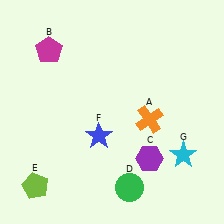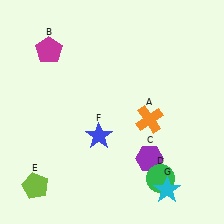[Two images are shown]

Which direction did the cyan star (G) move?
The cyan star (G) moved down.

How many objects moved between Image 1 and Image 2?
2 objects moved between the two images.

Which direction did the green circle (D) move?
The green circle (D) moved right.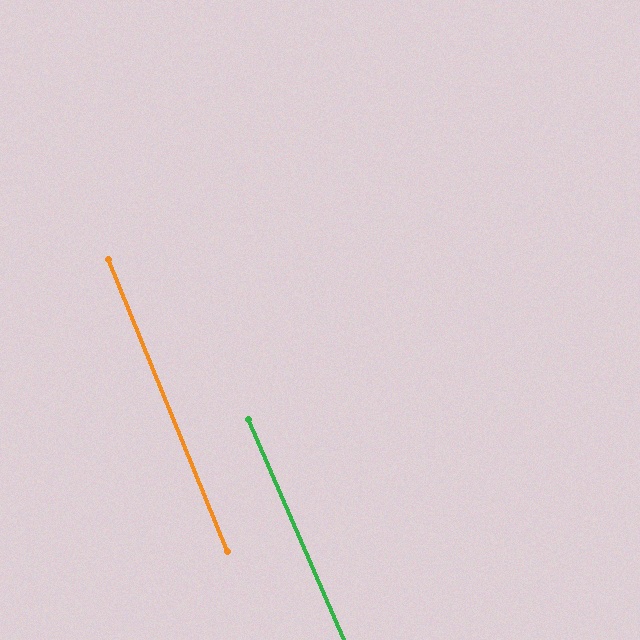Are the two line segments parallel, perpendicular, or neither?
Parallel — their directions differ by only 1.3°.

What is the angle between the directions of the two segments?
Approximately 1 degree.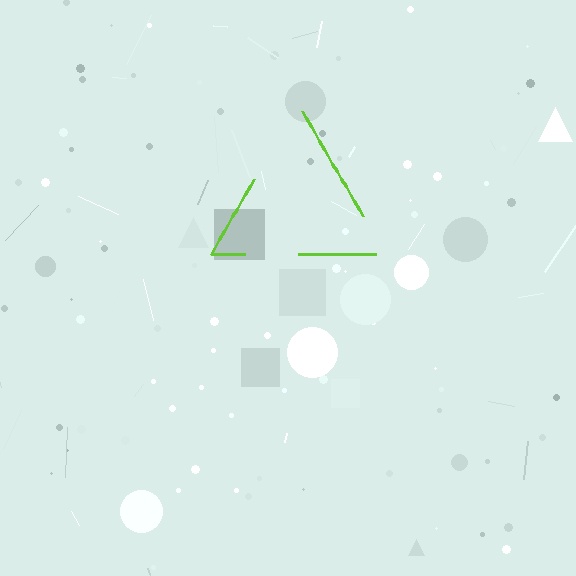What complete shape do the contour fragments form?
The contour fragments form a triangle.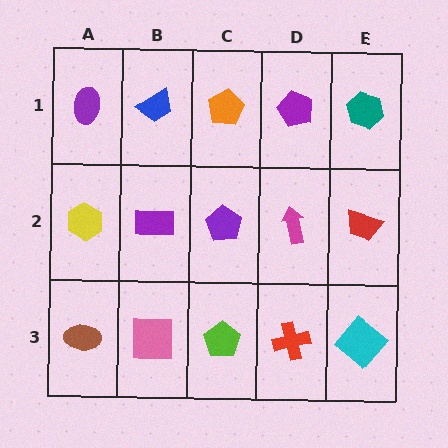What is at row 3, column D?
A red cross.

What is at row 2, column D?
A magenta arrow.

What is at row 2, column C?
A purple pentagon.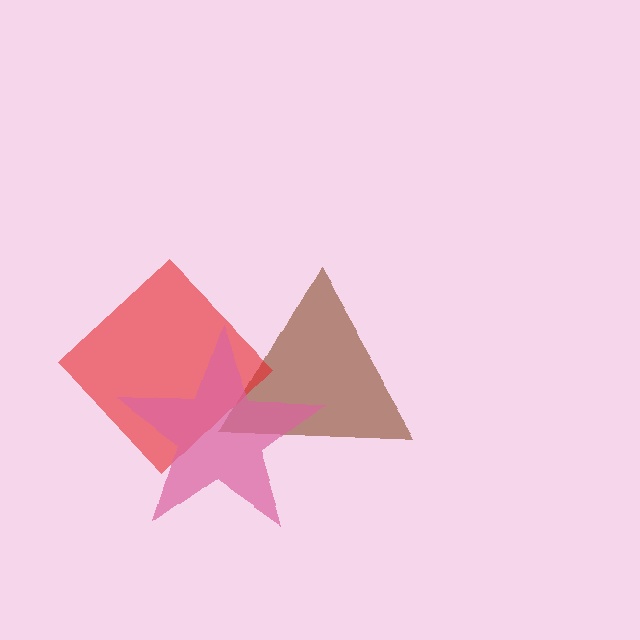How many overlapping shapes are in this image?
There are 3 overlapping shapes in the image.